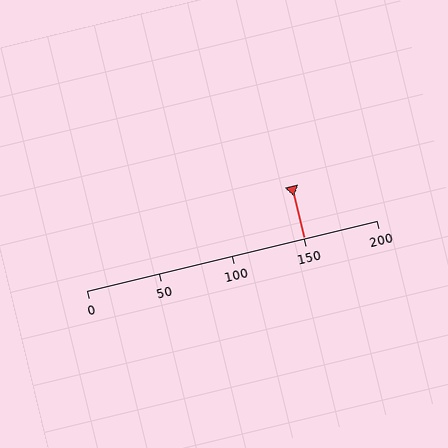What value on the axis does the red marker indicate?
The marker indicates approximately 150.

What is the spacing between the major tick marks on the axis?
The major ticks are spaced 50 apart.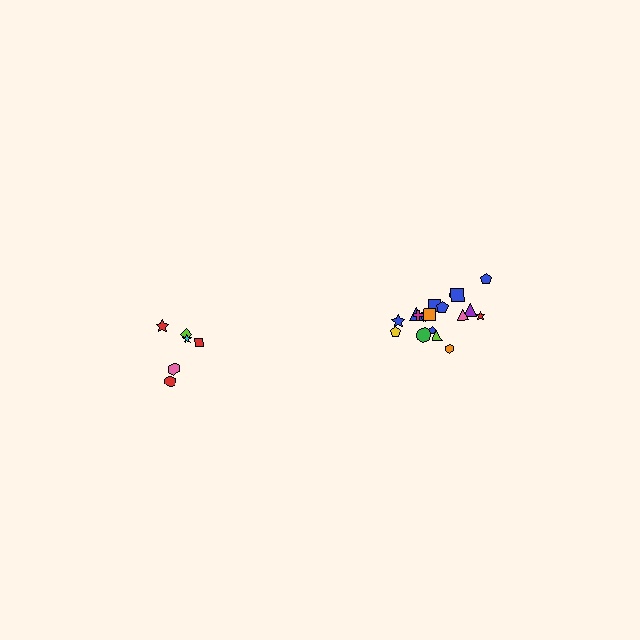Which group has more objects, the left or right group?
The right group.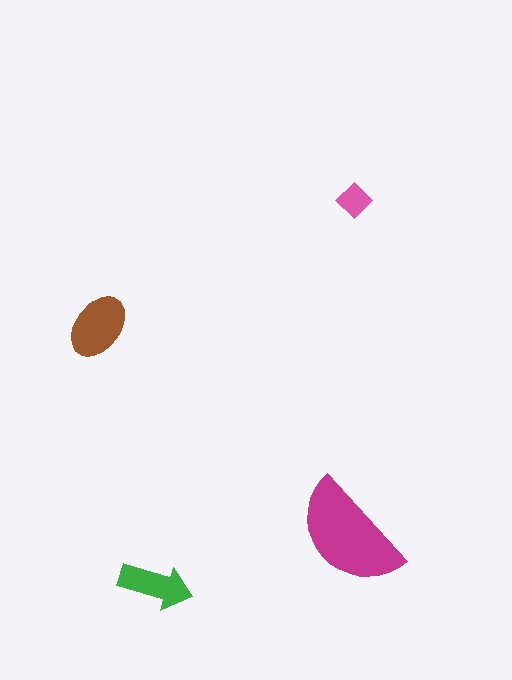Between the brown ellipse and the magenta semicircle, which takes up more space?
The magenta semicircle.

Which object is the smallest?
The pink diamond.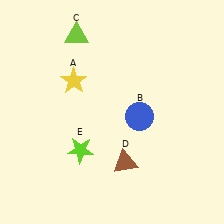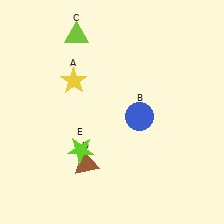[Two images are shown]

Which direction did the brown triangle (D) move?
The brown triangle (D) moved left.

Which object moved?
The brown triangle (D) moved left.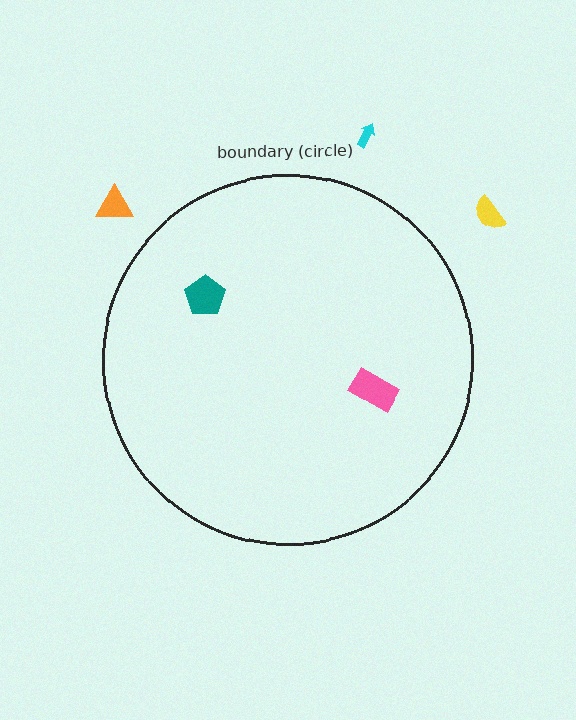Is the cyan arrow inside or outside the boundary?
Outside.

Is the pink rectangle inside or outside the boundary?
Inside.